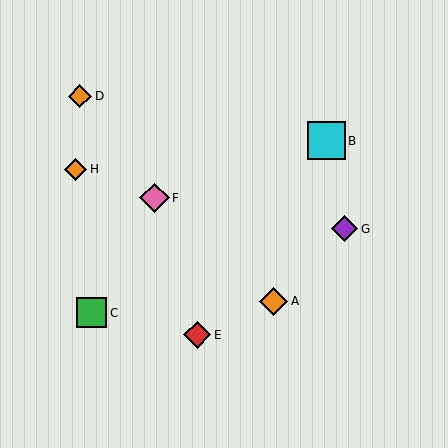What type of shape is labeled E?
Shape E is a red diamond.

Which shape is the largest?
The cyan square (labeled B) is the largest.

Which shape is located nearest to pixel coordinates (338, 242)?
The purple diamond (labeled G) at (345, 229) is nearest to that location.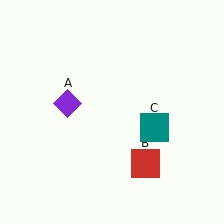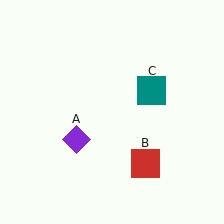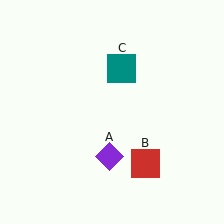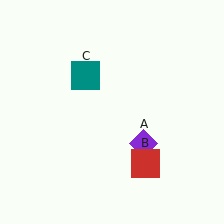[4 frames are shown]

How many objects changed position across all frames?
2 objects changed position: purple diamond (object A), teal square (object C).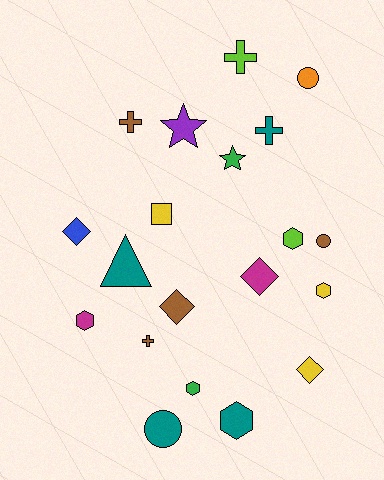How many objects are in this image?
There are 20 objects.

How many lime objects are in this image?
There are 2 lime objects.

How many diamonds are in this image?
There are 4 diamonds.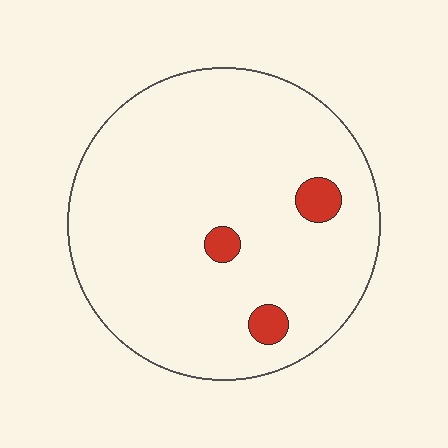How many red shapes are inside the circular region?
3.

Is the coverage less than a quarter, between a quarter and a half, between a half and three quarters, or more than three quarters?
Less than a quarter.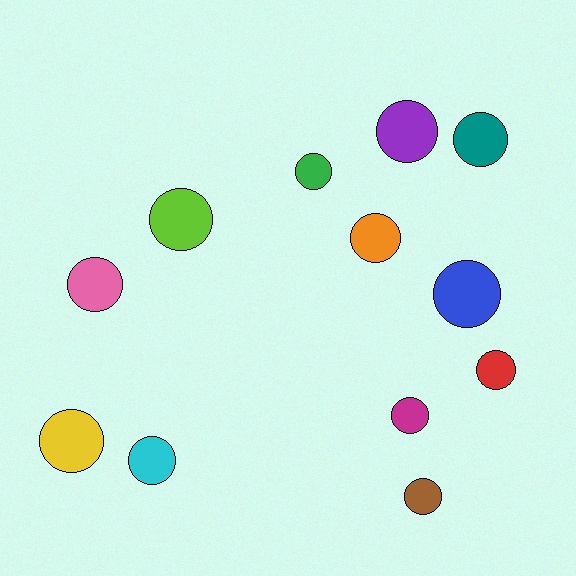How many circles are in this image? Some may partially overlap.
There are 12 circles.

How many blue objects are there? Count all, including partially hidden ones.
There is 1 blue object.